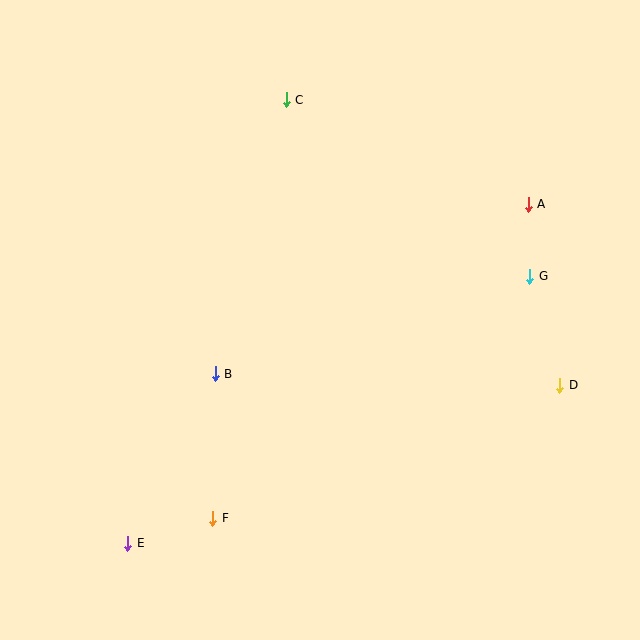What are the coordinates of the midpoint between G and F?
The midpoint between G and F is at (371, 397).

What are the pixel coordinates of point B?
Point B is at (215, 374).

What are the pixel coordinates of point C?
Point C is at (286, 100).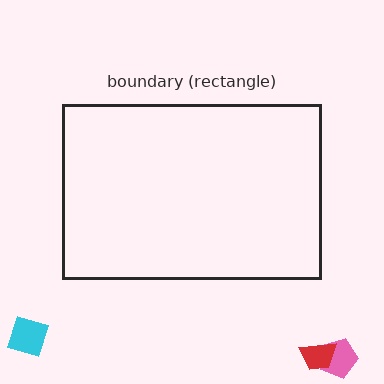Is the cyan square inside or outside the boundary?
Outside.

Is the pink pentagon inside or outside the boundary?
Outside.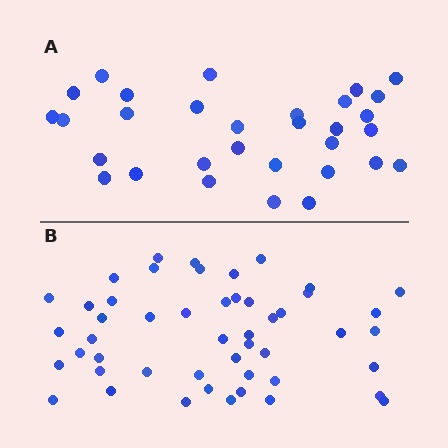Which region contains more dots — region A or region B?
Region B (the bottom region) has more dots.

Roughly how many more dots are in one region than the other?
Region B has approximately 20 more dots than region A.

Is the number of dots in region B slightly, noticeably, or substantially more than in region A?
Region B has substantially more. The ratio is roughly 1.6 to 1.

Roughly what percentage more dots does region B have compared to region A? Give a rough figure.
About 60% more.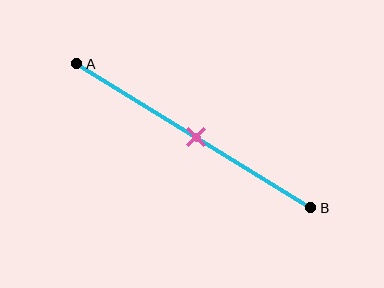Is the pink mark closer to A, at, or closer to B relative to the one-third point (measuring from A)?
The pink mark is closer to point B than the one-third point of segment AB.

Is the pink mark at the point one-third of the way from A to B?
No, the mark is at about 50% from A, not at the 33% one-third point.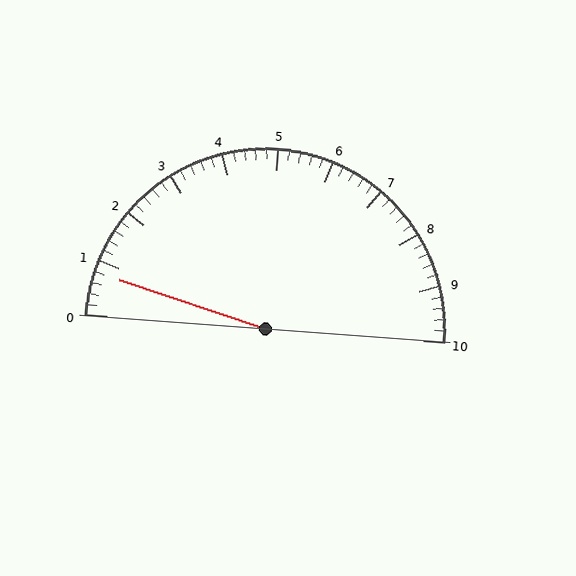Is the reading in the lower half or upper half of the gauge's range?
The reading is in the lower half of the range (0 to 10).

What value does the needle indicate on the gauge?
The needle indicates approximately 0.8.